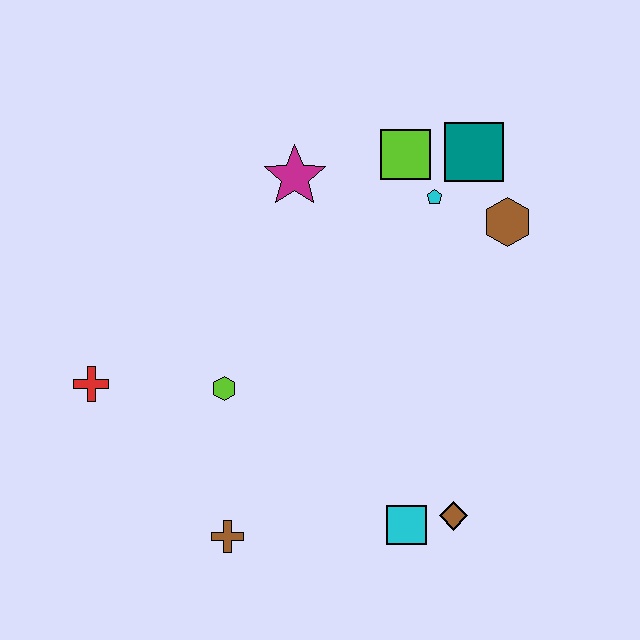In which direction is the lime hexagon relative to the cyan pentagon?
The lime hexagon is to the left of the cyan pentagon.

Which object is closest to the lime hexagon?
The red cross is closest to the lime hexagon.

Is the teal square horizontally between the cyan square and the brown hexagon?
Yes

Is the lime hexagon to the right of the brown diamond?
No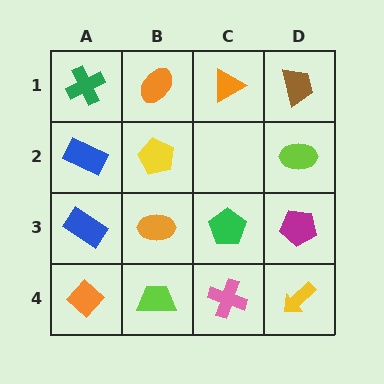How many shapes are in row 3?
4 shapes.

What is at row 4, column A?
An orange diamond.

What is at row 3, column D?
A magenta pentagon.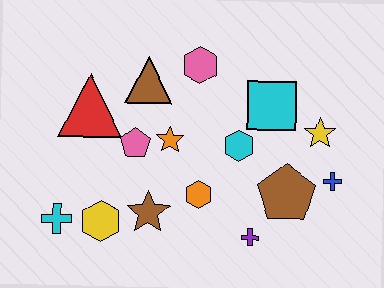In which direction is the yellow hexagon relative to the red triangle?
The yellow hexagon is below the red triangle.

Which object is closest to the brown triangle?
The pink hexagon is closest to the brown triangle.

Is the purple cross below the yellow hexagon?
Yes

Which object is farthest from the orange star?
The blue cross is farthest from the orange star.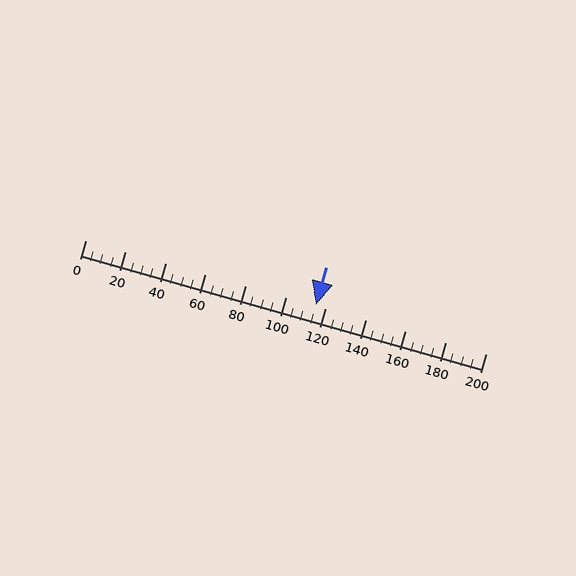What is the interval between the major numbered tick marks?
The major tick marks are spaced 20 units apart.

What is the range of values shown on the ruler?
The ruler shows values from 0 to 200.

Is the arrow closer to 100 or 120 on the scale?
The arrow is closer to 120.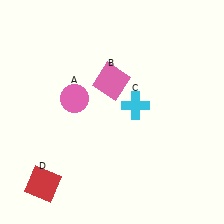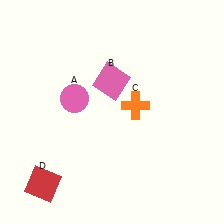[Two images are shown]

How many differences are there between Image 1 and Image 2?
There is 1 difference between the two images.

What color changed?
The cross (C) changed from cyan in Image 1 to orange in Image 2.